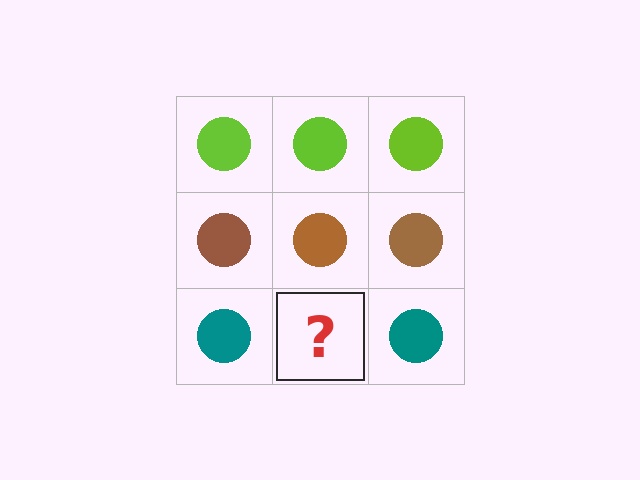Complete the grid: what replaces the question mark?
The question mark should be replaced with a teal circle.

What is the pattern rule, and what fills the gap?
The rule is that each row has a consistent color. The gap should be filled with a teal circle.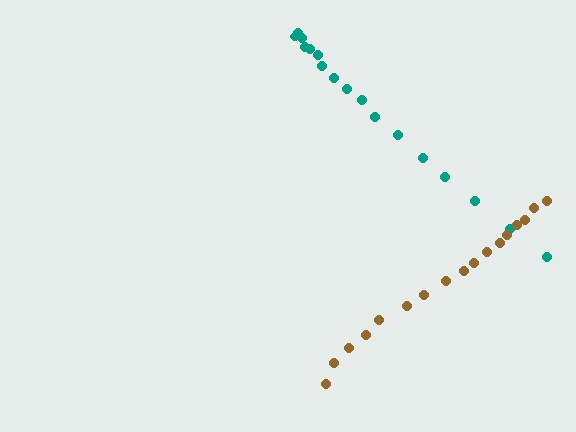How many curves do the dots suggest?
There are 2 distinct paths.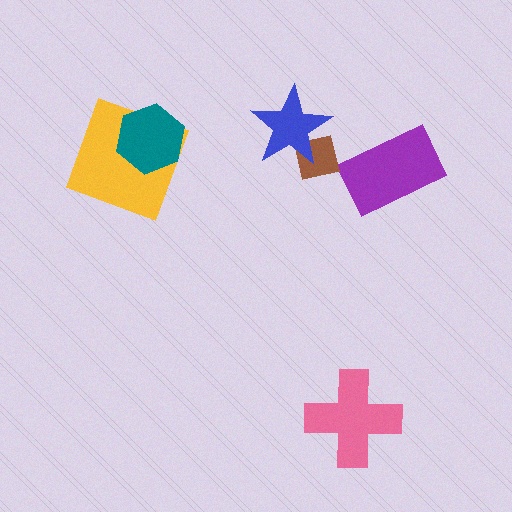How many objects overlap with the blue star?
1 object overlaps with the blue star.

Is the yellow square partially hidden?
Yes, it is partially covered by another shape.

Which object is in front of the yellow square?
The teal hexagon is in front of the yellow square.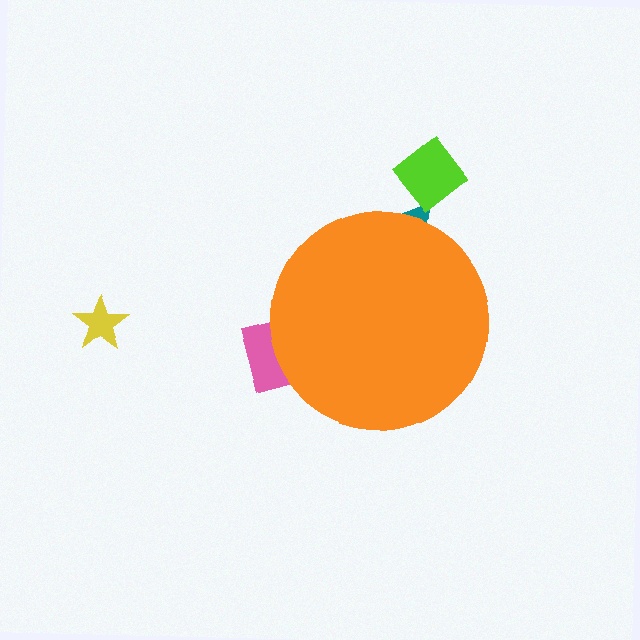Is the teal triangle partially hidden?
Yes, the teal triangle is partially hidden behind the orange circle.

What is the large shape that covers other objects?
An orange circle.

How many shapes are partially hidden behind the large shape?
2 shapes are partially hidden.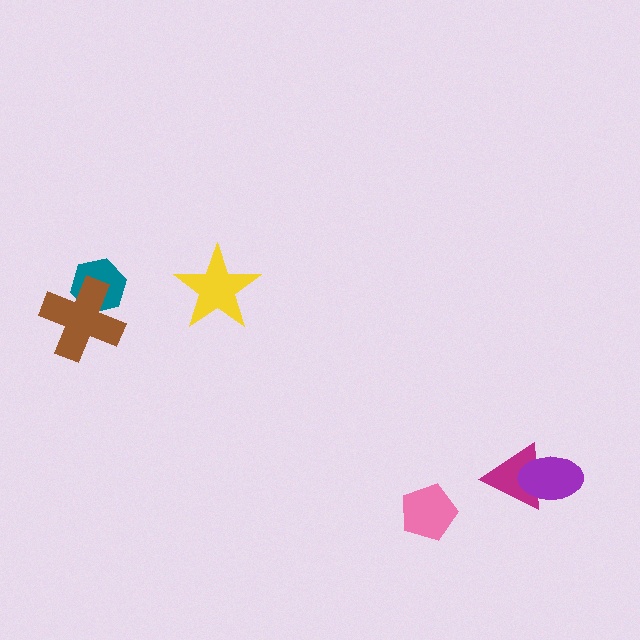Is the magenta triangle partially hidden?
Yes, it is partially covered by another shape.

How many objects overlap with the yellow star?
0 objects overlap with the yellow star.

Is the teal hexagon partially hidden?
Yes, it is partially covered by another shape.